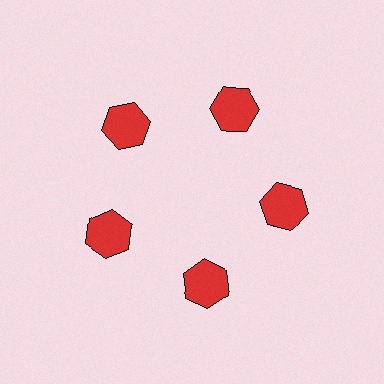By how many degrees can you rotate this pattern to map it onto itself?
The pattern maps onto itself every 72 degrees of rotation.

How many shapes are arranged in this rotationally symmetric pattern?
There are 5 shapes, arranged in 5 groups of 1.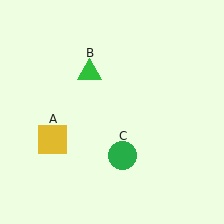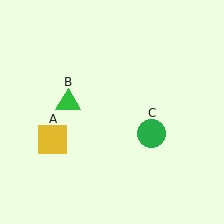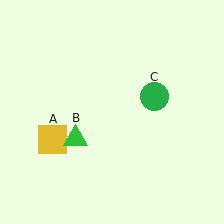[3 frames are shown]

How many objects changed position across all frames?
2 objects changed position: green triangle (object B), green circle (object C).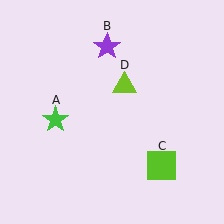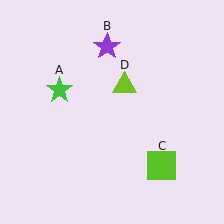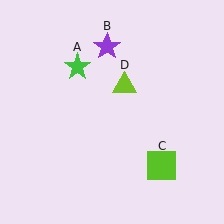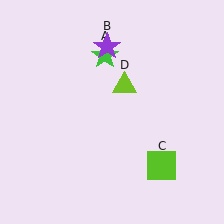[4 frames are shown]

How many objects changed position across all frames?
1 object changed position: green star (object A).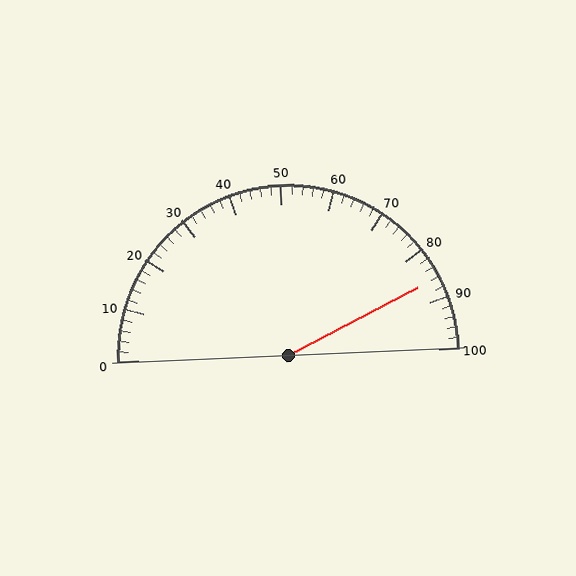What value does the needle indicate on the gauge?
The needle indicates approximately 86.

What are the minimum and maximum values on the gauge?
The gauge ranges from 0 to 100.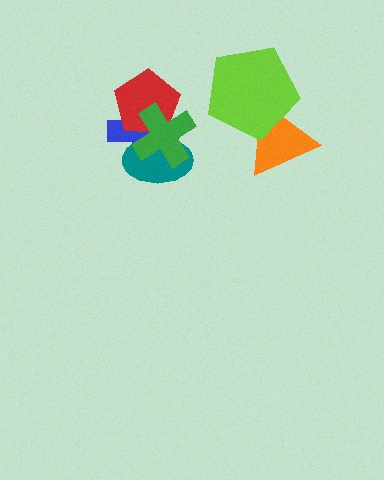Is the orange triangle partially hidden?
Yes, it is partially covered by another shape.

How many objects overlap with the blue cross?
3 objects overlap with the blue cross.